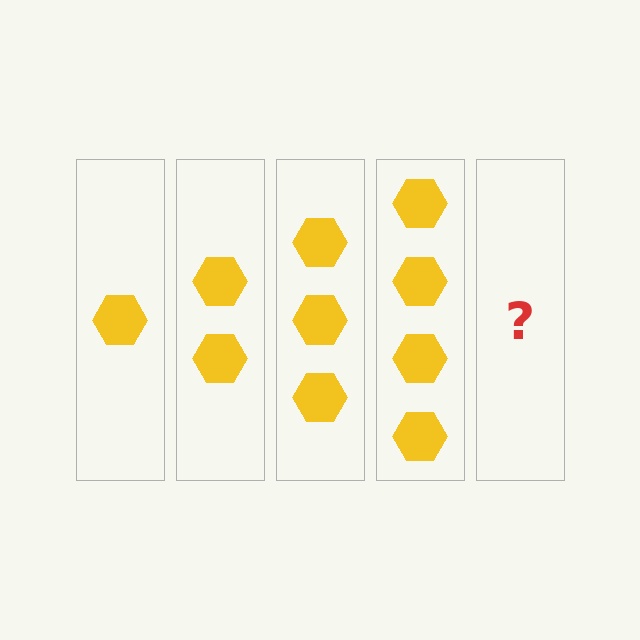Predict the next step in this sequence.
The next step is 5 hexagons.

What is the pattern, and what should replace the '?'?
The pattern is that each step adds one more hexagon. The '?' should be 5 hexagons.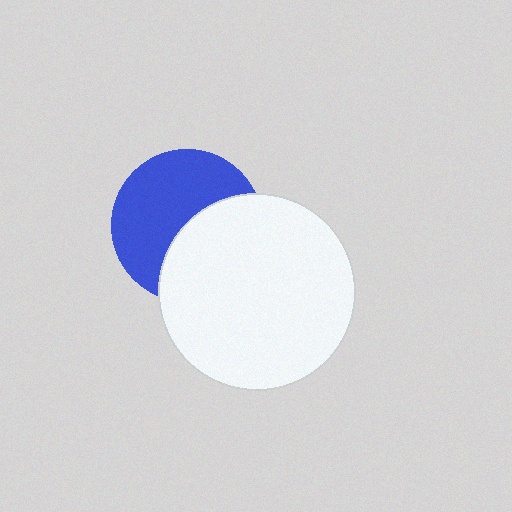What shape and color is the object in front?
The object in front is a white circle.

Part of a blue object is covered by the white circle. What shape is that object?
It is a circle.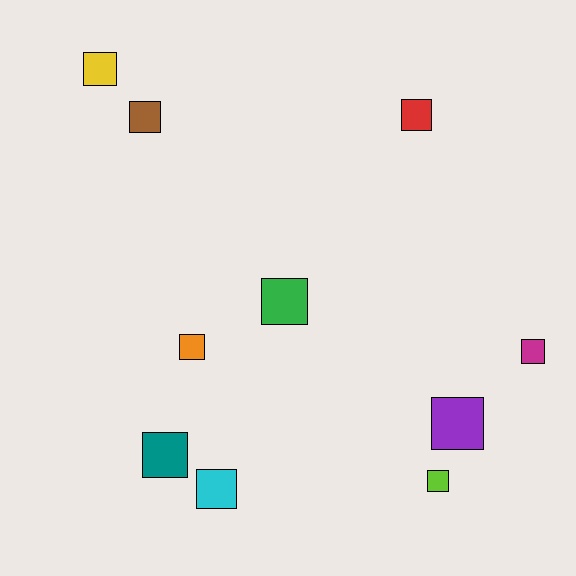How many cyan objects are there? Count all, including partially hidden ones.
There is 1 cyan object.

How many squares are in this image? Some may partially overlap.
There are 10 squares.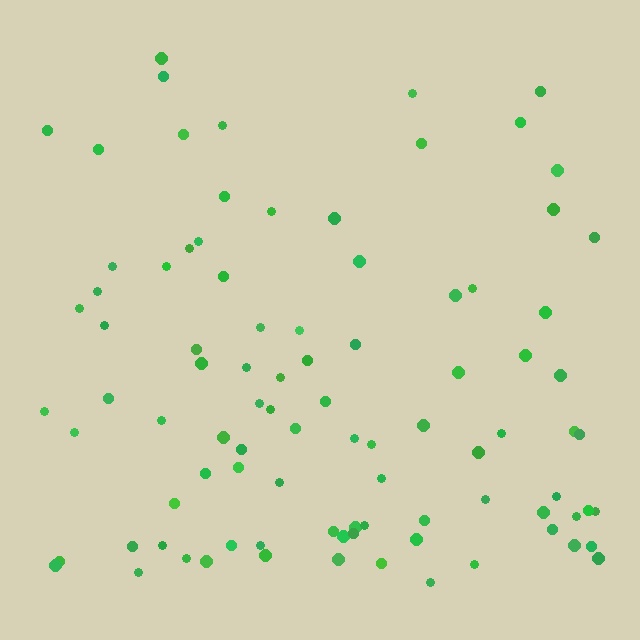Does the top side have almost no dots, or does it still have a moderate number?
Still a moderate number, just noticeably fewer than the bottom.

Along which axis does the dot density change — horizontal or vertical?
Vertical.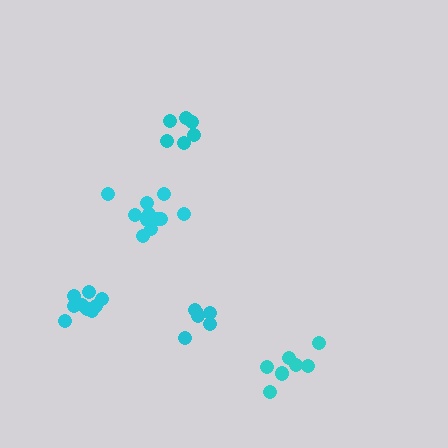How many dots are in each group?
Group 1: 8 dots, Group 2: 6 dots, Group 3: 11 dots, Group 4: 11 dots, Group 5: 6 dots (42 total).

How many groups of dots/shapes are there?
There are 5 groups.